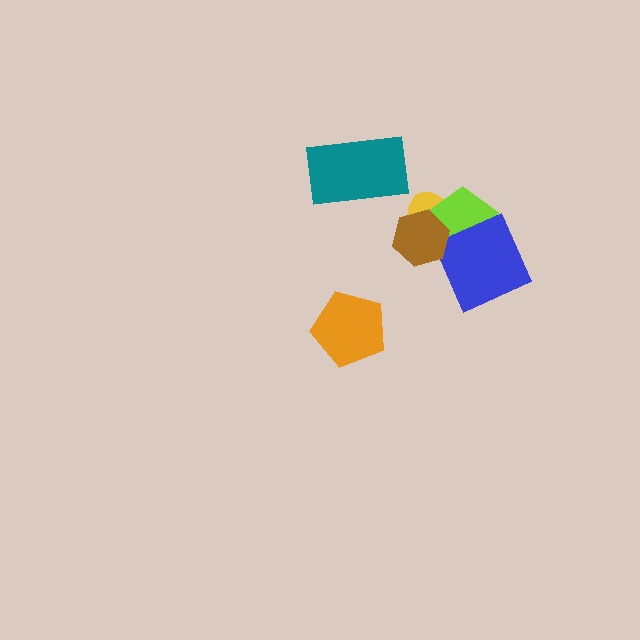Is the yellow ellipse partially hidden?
Yes, it is partially covered by another shape.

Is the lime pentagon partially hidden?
Yes, it is partially covered by another shape.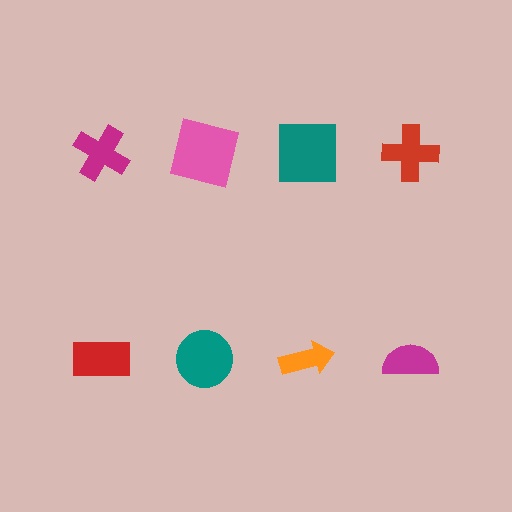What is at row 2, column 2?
A teal circle.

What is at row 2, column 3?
An orange arrow.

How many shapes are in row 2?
4 shapes.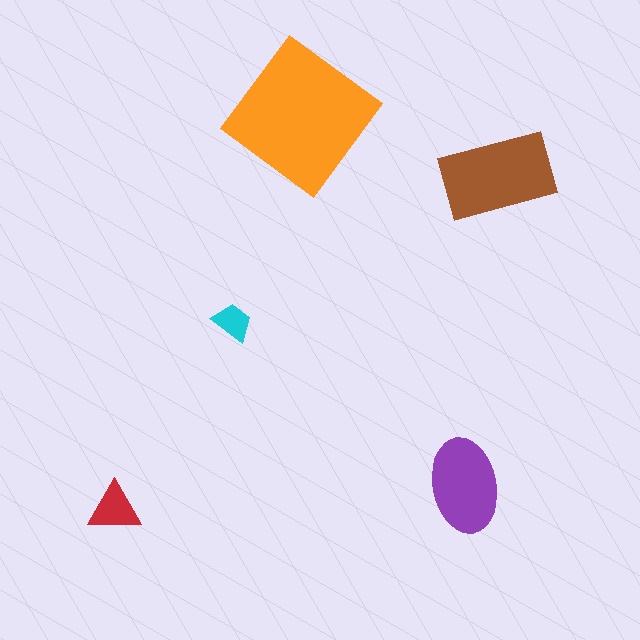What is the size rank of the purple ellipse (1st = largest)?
3rd.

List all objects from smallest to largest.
The cyan trapezoid, the red triangle, the purple ellipse, the brown rectangle, the orange diamond.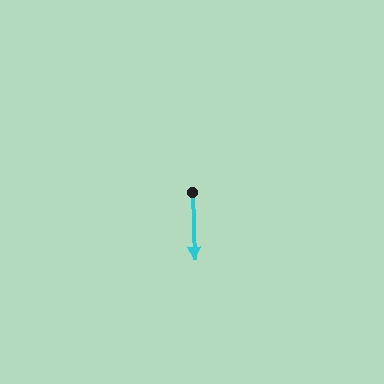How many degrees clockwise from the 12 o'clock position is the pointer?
Approximately 178 degrees.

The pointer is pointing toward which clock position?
Roughly 6 o'clock.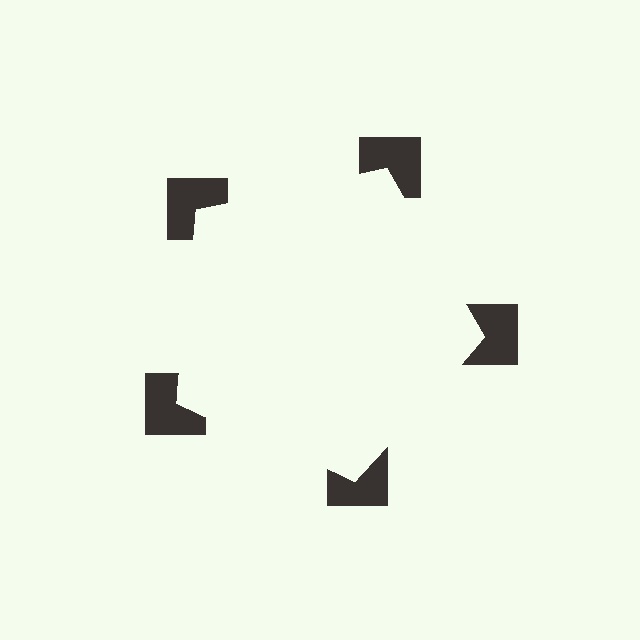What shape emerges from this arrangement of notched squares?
An illusory pentagon — its edges are inferred from the aligned wedge cuts in the notched squares, not physically drawn.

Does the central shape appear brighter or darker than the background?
It typically appears slightly brighter than the background, even though no actual brightness change is drawn.